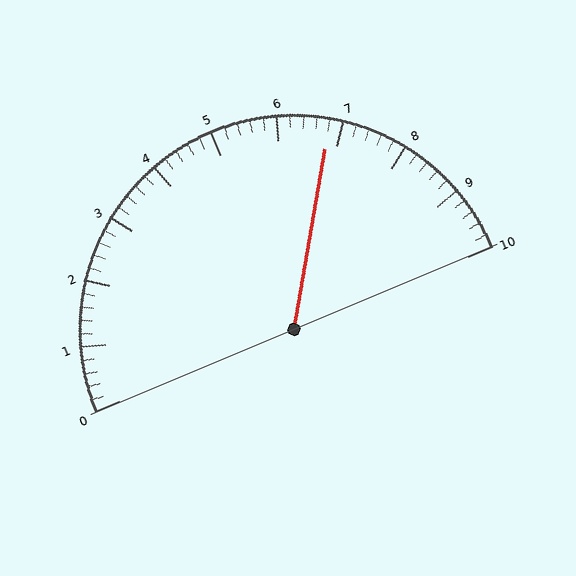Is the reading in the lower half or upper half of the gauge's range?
The reading is in the upper half of the range (0 to 10).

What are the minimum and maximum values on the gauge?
The gauge ranges from 0 to 10.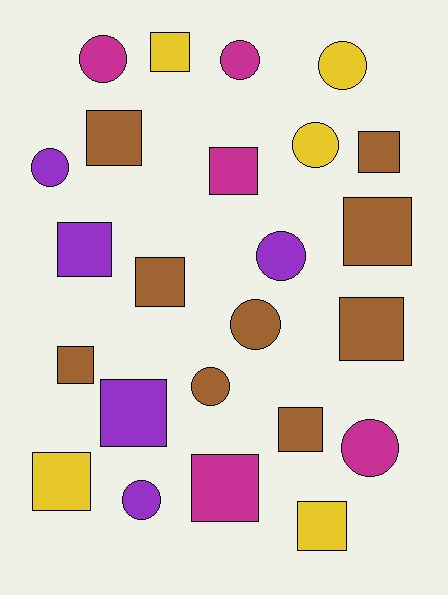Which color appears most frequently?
Brown, with 9 objects.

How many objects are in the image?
There are 24 objects.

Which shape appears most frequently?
Square, with 14 objects.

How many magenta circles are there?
There are 3 magenta circles.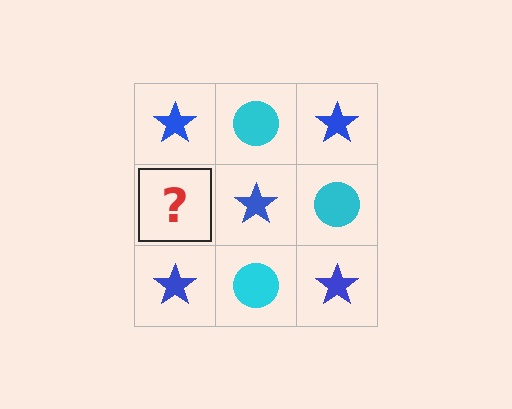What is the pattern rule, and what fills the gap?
The rule is that it alternates blue star and cyan circle in a checkerboard pattern. The gap should be filled with a cyan circle.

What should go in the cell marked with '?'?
The missing cell should contain a cyan circle.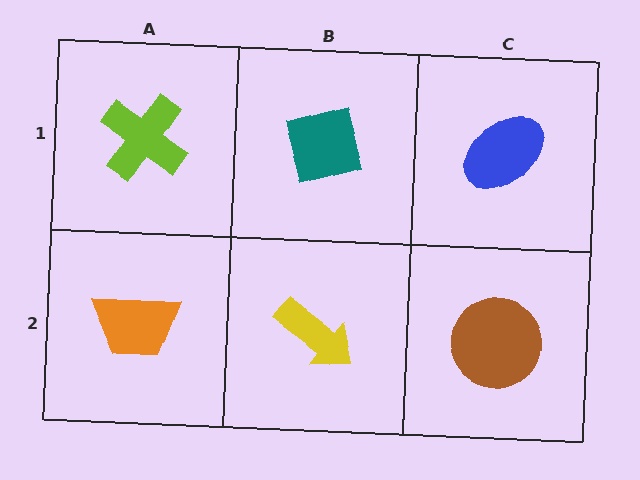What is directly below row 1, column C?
A brown circle.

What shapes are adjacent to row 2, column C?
A blue ellipse (row 1, column C), a yellow arrow (row 2, column B).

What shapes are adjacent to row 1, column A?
An orange trapezoid (row 2, column A), a teal square (row 1, column B).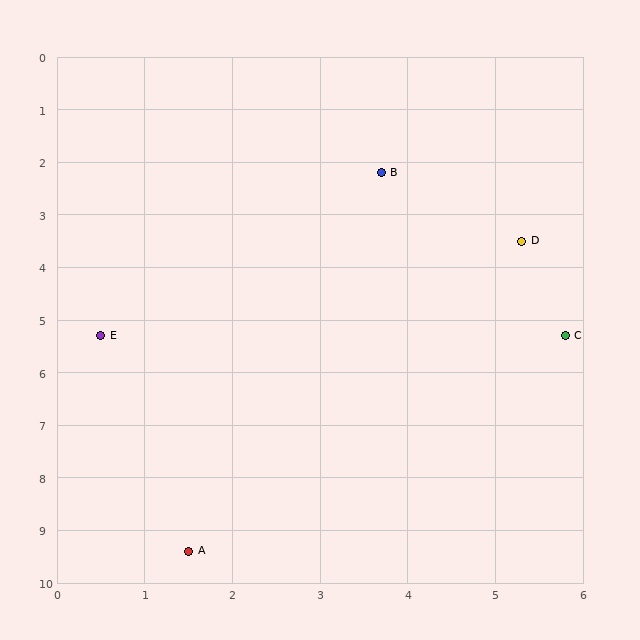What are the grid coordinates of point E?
Point E is at approximately (0.5, 5.3).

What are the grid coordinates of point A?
Point A is at approximately (1.5, 9.4).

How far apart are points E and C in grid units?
Points E and C are about 5.3 grid units apart.